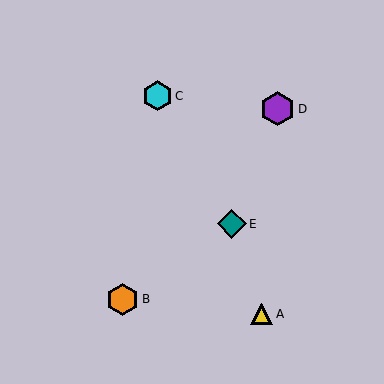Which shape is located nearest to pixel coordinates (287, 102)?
The purple hexagon (labeled D) at (277, 109) is nearest to that location.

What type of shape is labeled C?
Shape C is a cyan hexagon.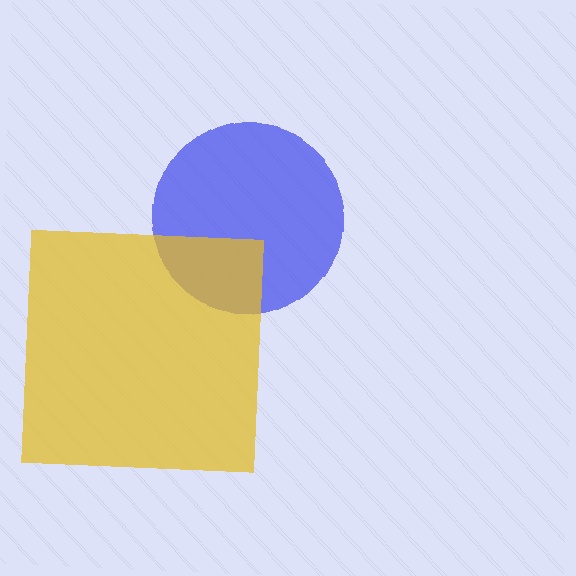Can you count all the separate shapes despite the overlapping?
Yes, there are 2 separate shapes.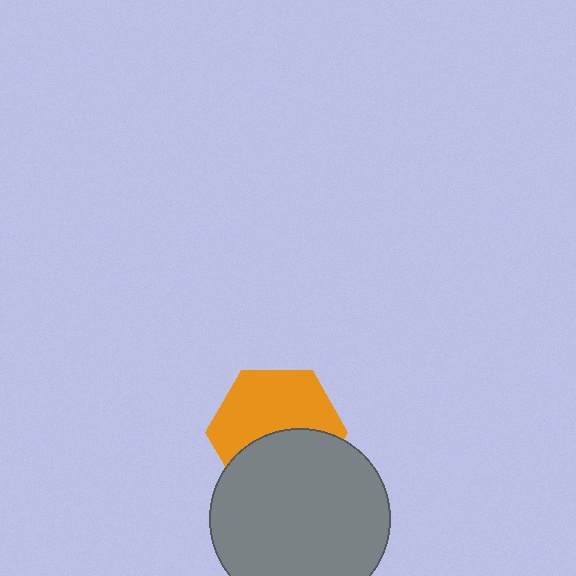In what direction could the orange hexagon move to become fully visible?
The orange hexagon could move up. That would shift it out from behind the gray circle entirely.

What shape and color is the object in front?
The object in front is a gray circle.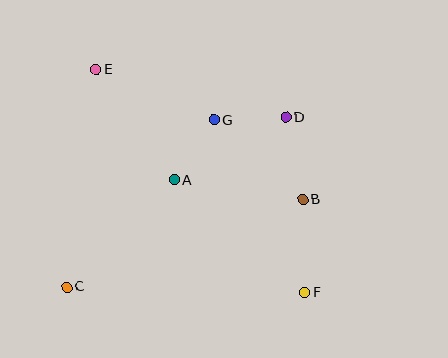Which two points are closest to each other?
Points D and G are closest to each other.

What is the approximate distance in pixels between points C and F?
The distance between C and F is approximately 238 pixels.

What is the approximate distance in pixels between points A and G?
The distance between A and G is approximately 72 pixels.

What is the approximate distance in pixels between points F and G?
The distance between F and G is approximately 194 pixels.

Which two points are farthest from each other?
Points E and F are farthest from each other.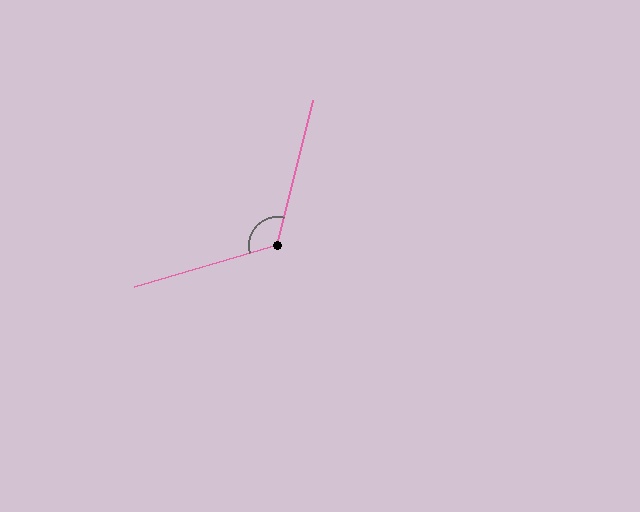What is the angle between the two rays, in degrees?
Approximately 120 degrees.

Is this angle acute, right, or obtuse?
It is obtuse.